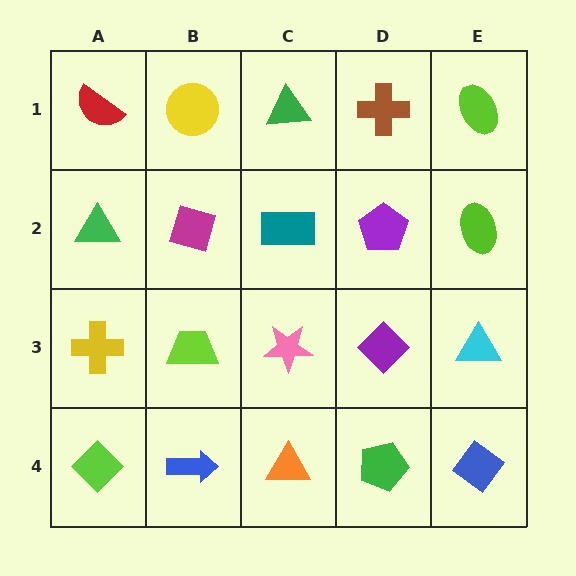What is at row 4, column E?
A blue diamond.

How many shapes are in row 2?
5 shapes.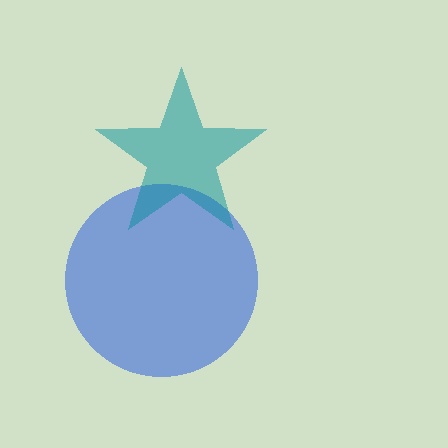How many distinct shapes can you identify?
There are 2 distinct shapes: a blue circle, a teal star.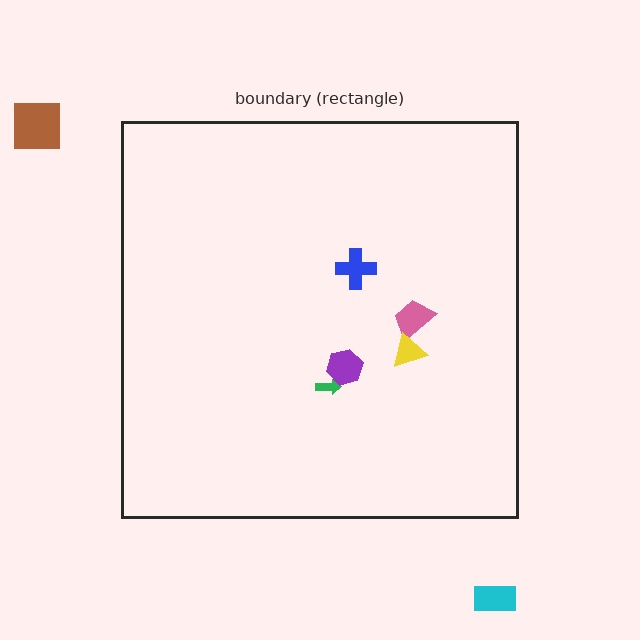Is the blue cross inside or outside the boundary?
Inside.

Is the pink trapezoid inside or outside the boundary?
Inside.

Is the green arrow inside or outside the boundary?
Inside.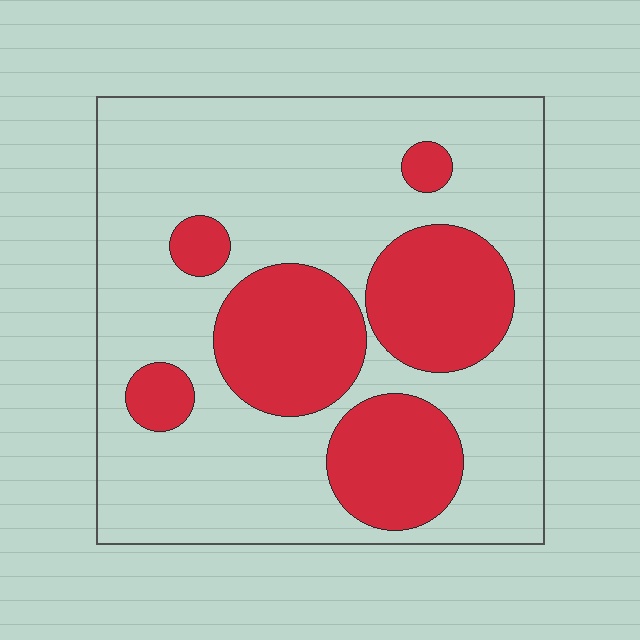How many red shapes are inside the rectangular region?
6.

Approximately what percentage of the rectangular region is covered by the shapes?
Approximately 30%.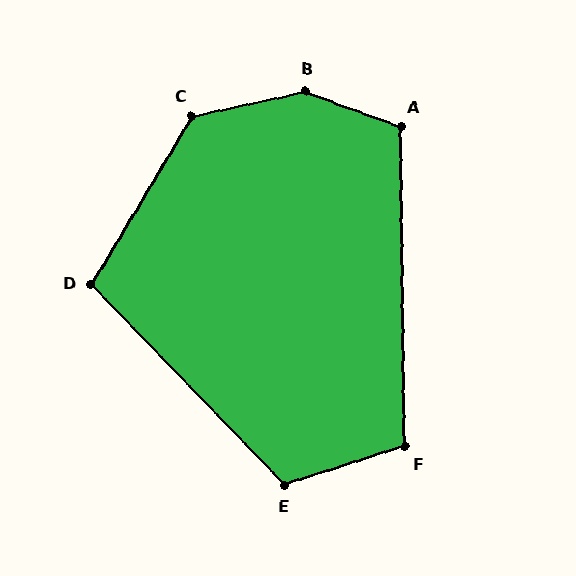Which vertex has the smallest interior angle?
D, at approximately 105 degrees.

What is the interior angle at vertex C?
Approximately 133 degrees (obtuse).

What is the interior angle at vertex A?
Approximately 111 degrees (obtuse).